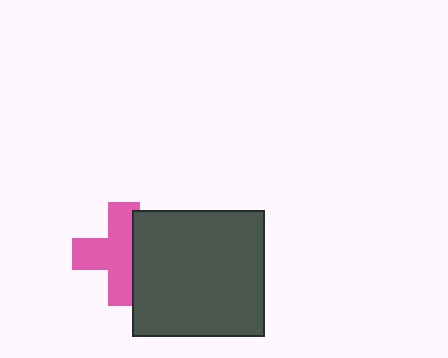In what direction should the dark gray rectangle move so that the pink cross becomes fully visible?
The dark gray rectangle should move right. That is the shortest direction to clear the overlap and leave the pink cross fully visible.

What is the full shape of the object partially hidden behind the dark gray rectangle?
The partially hidden object is a pink cross.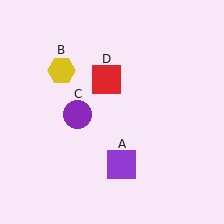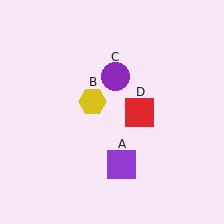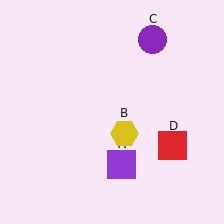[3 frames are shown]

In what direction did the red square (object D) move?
The red square (object D) moved down and to the right.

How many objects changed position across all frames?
3 objects changed position: yellow hexagon (object B), purple circle (object C), red square (object D).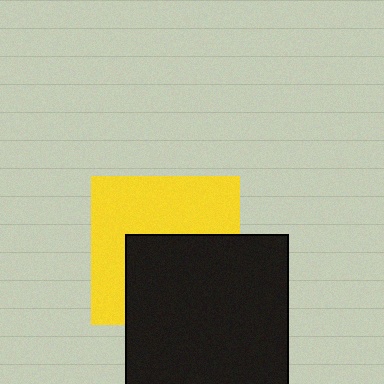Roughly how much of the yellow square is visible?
About half of it is visible (roughly 53%).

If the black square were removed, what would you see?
You would see the complete yellow square.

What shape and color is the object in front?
The object in front is a black square.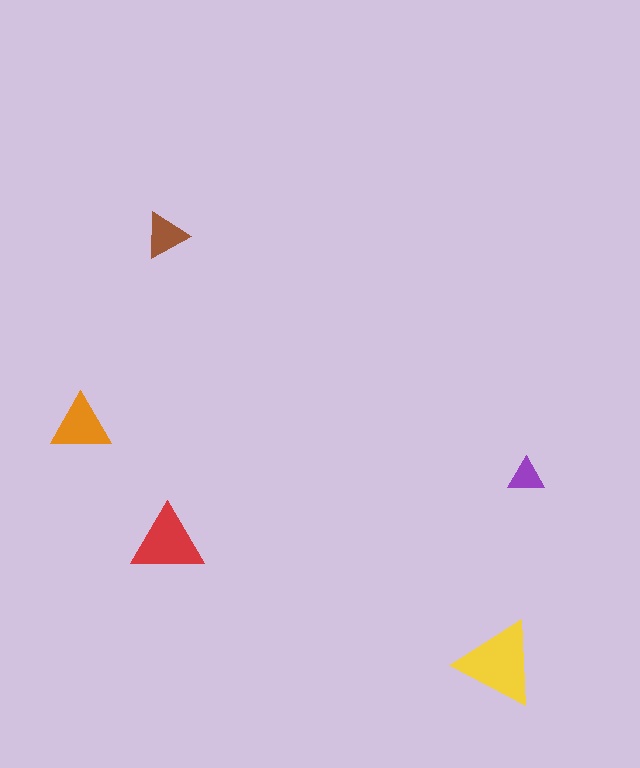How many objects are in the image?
There are 5 objects in the image.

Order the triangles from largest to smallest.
the yellow one, the red one, the orange one, the brown one, the purple one.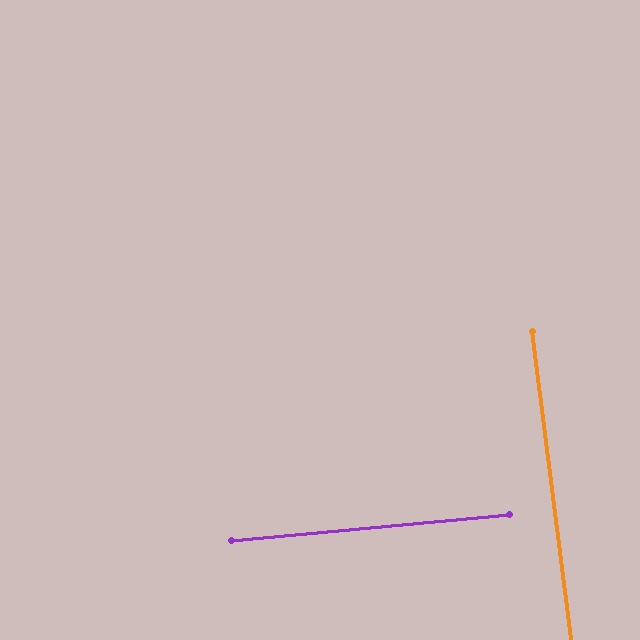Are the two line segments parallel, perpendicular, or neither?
Perpendicular — they meet at approximately 88°.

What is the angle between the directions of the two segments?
Approximately 88 degrees.